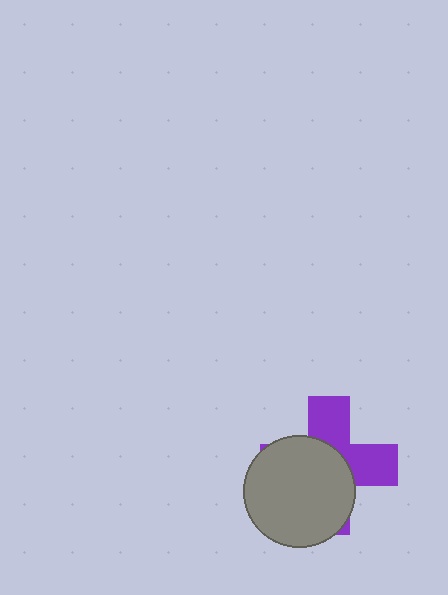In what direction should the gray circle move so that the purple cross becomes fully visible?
The gray circle should move toward the lower-left. That is the shortest direction to clear the overlap and leave the purple cross fully visible.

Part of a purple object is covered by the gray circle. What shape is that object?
It is a cross.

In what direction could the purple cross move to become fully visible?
The purple cross could move toward the upper-right. That would shift it out from behind the gray circle entirely.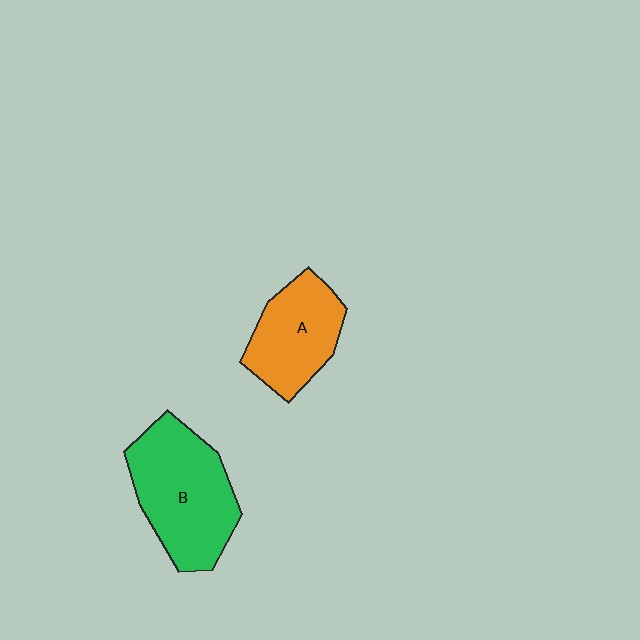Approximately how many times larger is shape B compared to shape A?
Approximately 1.4 times.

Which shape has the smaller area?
Shape A (orange).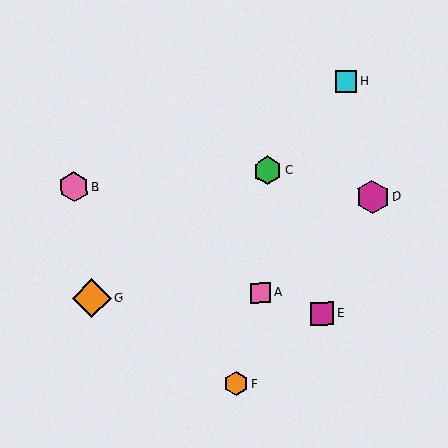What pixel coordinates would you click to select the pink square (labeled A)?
Click at (261, 293) to select the pink square A.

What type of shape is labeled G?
Shape G is an orange diamond.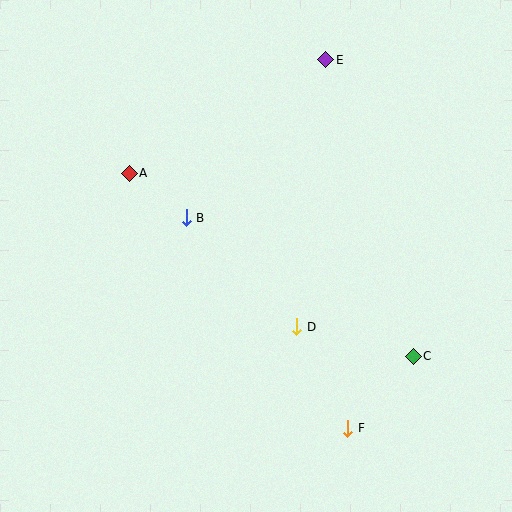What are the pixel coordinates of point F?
Point F is at (348, 428).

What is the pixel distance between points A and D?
The distance between A and D is 227 pixels.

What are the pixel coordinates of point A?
Point A is at (129, 173).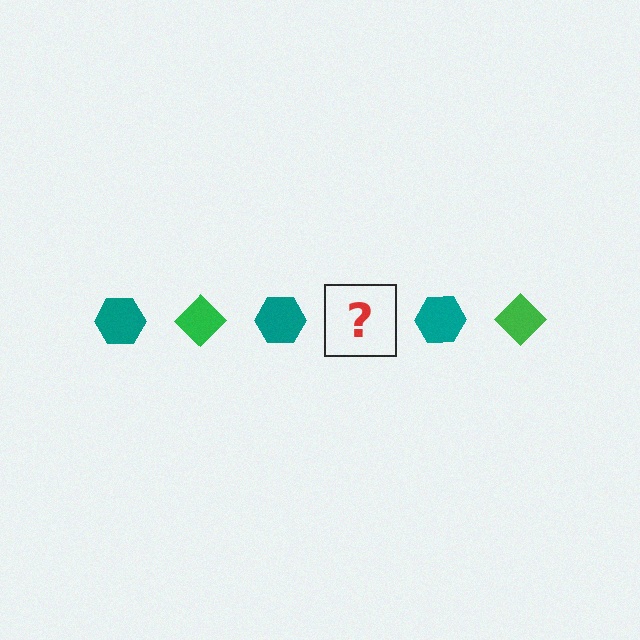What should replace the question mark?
The question mark should be replaced with a green diamond.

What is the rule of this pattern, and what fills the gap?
The rule is that the pattern alternates between teal hexagon and green diamond. The gap should be filled with a green diamond.